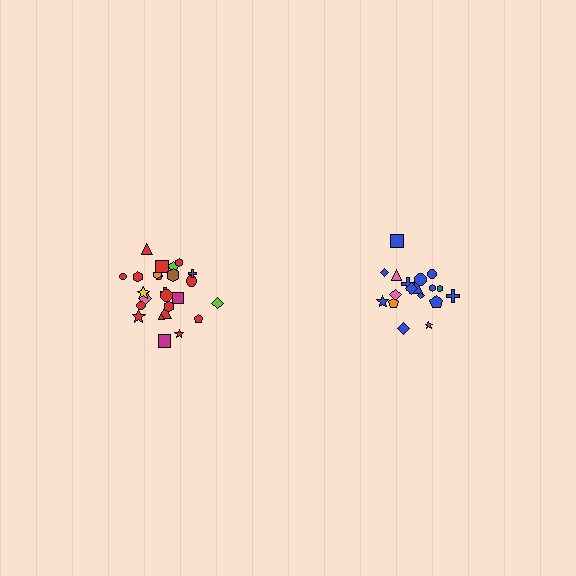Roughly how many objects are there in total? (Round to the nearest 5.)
Roughly 45 objects in total.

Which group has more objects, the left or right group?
The left group.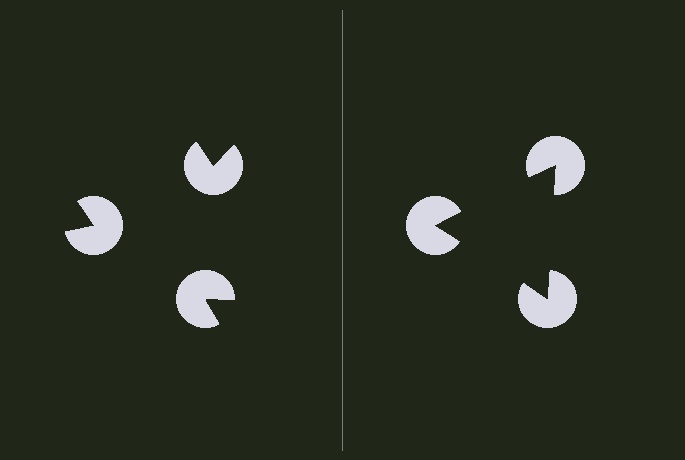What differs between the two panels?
The pac-man discs are positioned identically on both sides; only the wedge orientations differ. On the right they align to a triangle; on the left they are misaligned.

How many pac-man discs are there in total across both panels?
6 — 3 on each side.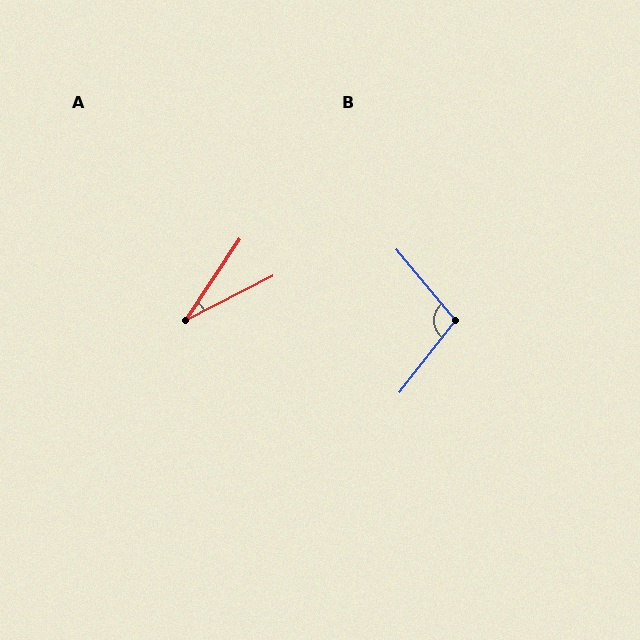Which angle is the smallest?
A, at approximately 29 degrees.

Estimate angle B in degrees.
Approximately 103 degrees.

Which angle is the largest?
B, at approximately 103 degrees.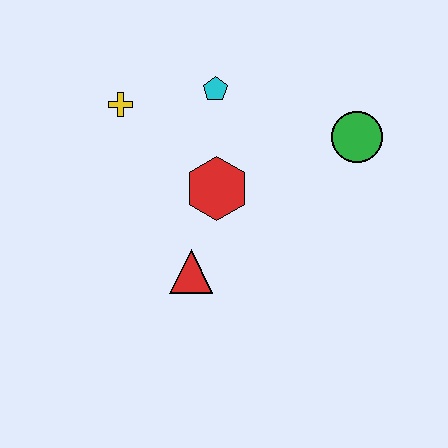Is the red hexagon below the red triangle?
No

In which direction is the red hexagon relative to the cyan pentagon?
The red hexagon is below the cyan pentagon.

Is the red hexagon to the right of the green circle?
No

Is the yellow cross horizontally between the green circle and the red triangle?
No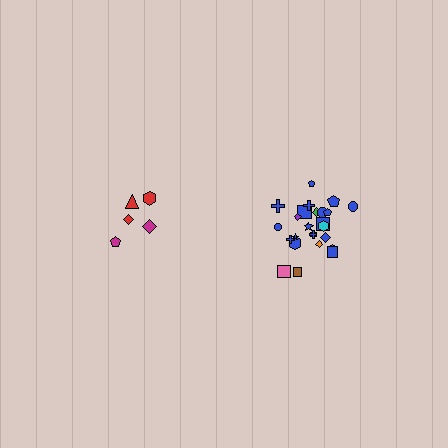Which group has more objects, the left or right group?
The right group.